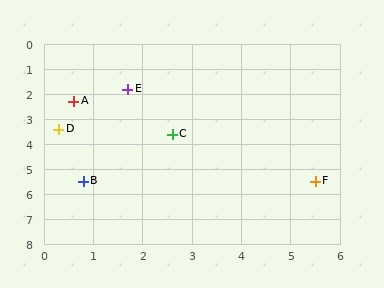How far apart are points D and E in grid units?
Points D and E are about 2.1 grid units apart.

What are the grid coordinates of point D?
Point D is at approximately (0.3, 3.4).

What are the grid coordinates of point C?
Point C is at approximately (2.6, 3.6).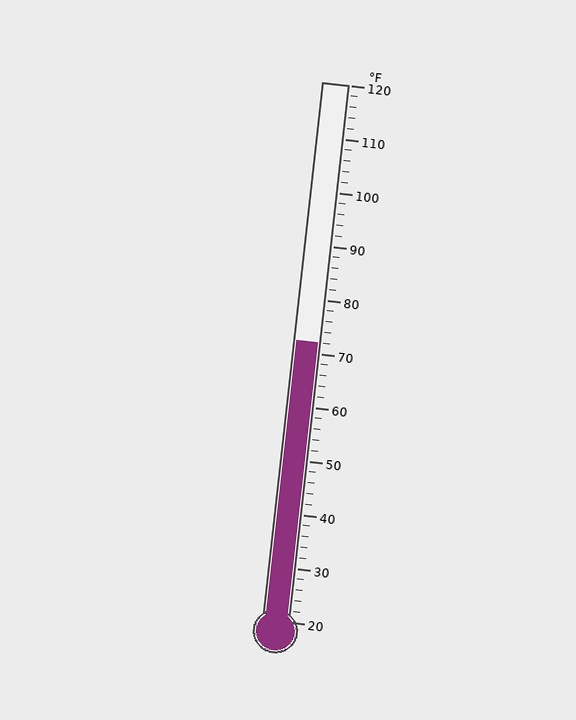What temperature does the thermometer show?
The thermometer shows approximately 72°F.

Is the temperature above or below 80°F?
The temperature is below 80°F.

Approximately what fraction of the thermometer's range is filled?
The thermometer is filled to approximately 50% of its range.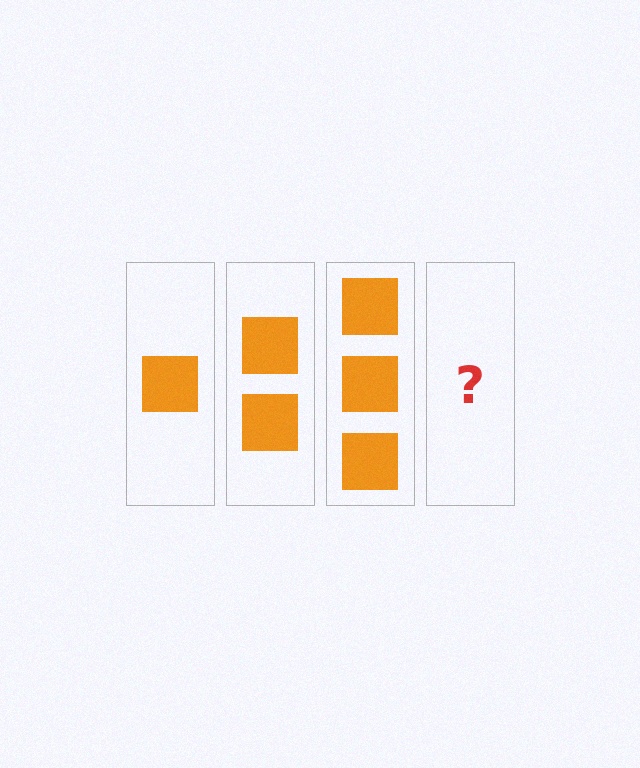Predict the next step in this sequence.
The next step is 4 squares.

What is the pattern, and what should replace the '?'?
The pattern is that each step adds one more square. The '?' should be 4 squares.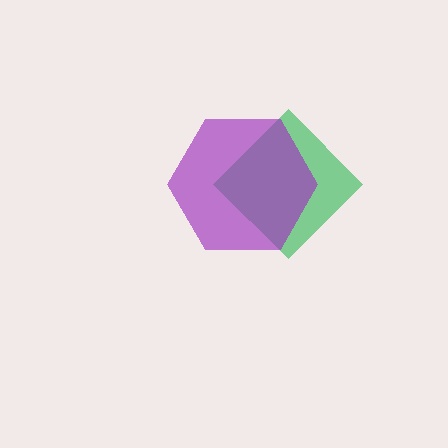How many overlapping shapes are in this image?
There are 2 overlapping shapes in the image.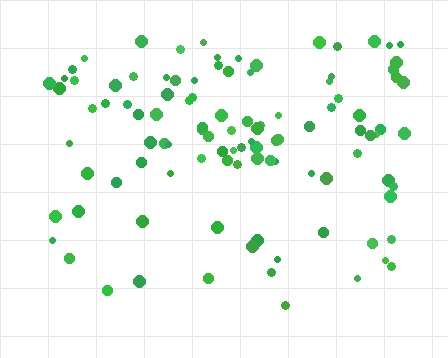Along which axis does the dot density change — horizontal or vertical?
Vertical.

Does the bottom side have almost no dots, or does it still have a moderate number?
Still a moderate number, just noticeably fewer than the top.